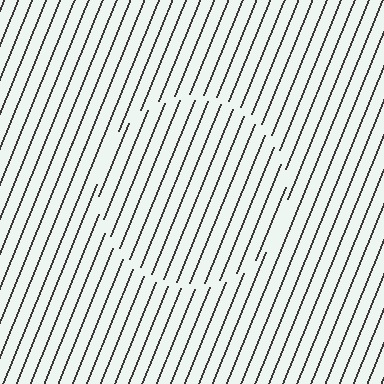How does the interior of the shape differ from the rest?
The interior of the shape contains the same grating, shifted by half a period — the contour is defined by the phase discontinuity where line-ends from the inner and outer gratings abut.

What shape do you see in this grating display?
An illusory circle. The interior of the shape contains the same grating, shifted by half a period — the contour is defined by the phase discontinuity where line-ends from the inner and outer gratings abut.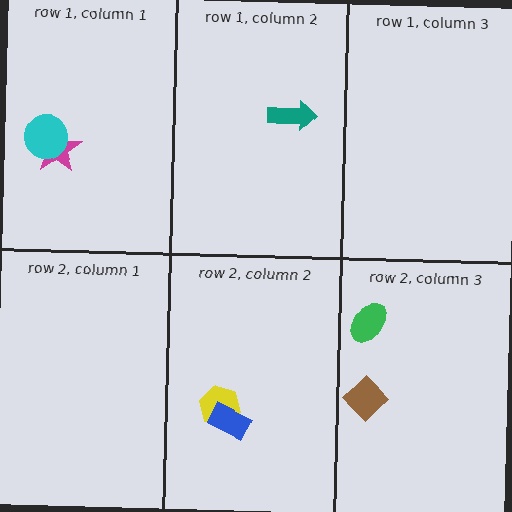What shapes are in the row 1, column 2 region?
The teal arrow.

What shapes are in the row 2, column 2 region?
The yellow hexagon, the blue rectangle.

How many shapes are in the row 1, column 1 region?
2.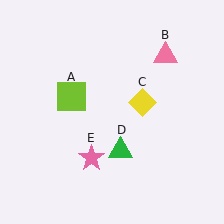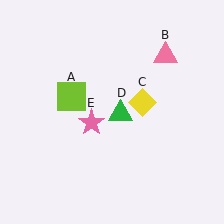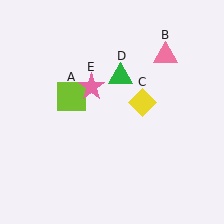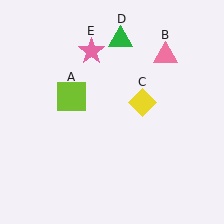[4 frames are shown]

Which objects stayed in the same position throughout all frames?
Lime square (object A) and pink triangle (object B) and yellow diamond (object C) remained stationary.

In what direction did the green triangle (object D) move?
The green triangle (object D) moved up.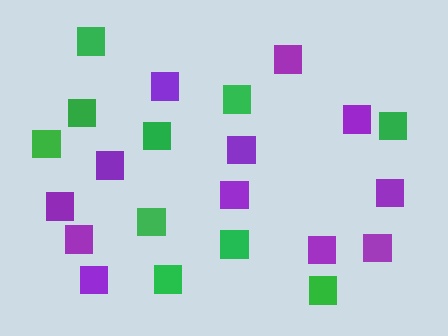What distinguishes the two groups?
There are 2 groups: one group of purple squares (12) and one group of green squares (10).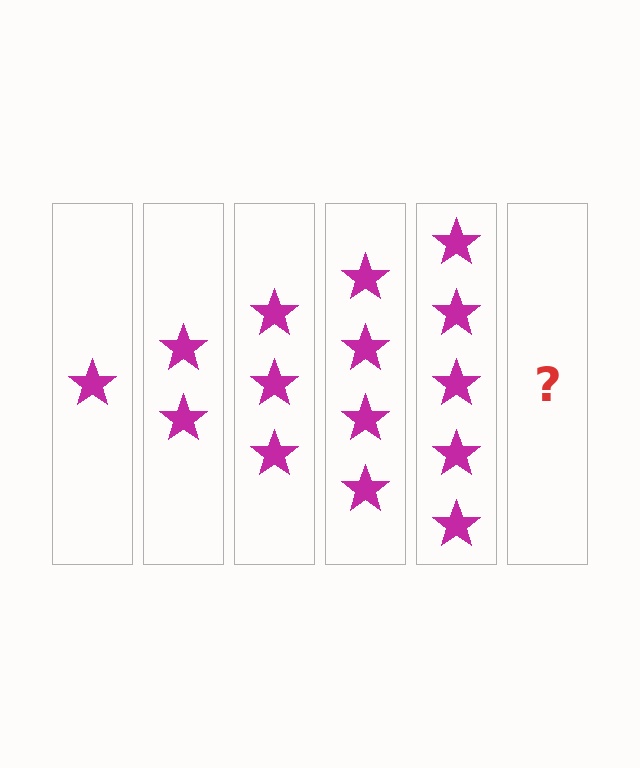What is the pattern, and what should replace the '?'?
The pattern is that each step adds one more star. The '?' should be 6 stars.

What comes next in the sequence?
The next element should be 6 stars.